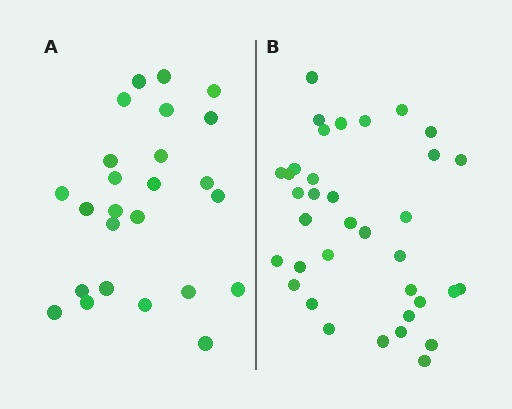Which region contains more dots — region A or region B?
Region B (the right region) has more dots.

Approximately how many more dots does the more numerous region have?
Region B has roughly 12 or so more dots than region A.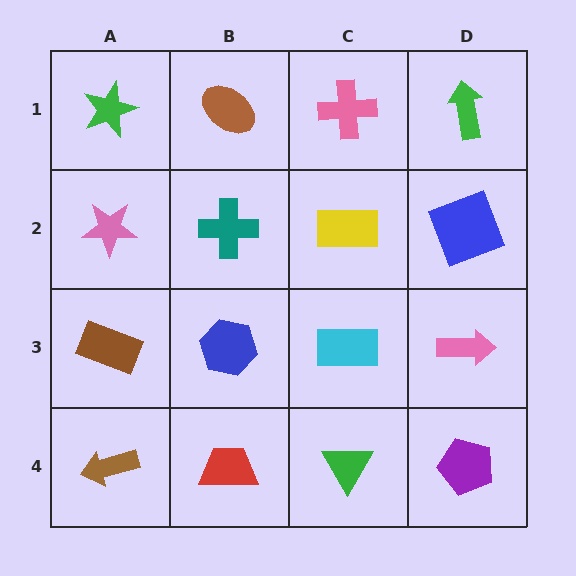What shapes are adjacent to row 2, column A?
A green star (row 1, column A), a brown rectangle (row 3, column A), a teal cross (row 2, column B).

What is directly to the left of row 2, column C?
A teal cross.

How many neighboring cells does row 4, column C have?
3.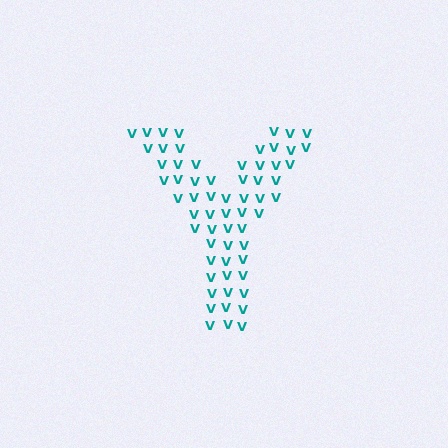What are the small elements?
The small elements are letter V's.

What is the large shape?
The large shape is the letter Y.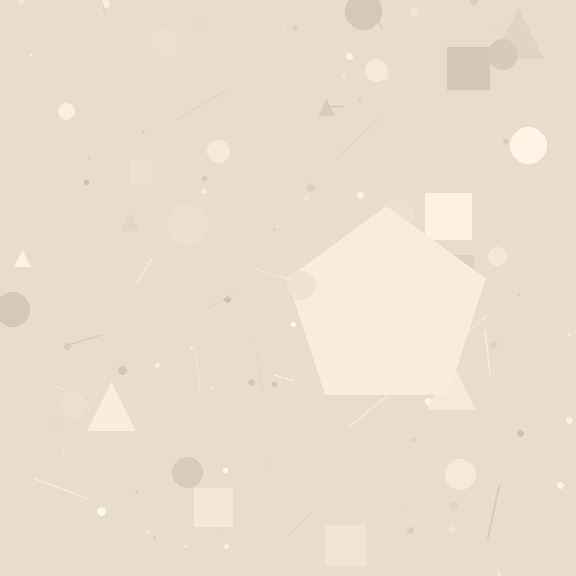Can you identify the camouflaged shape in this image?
The camouflaged shape is a pentagon.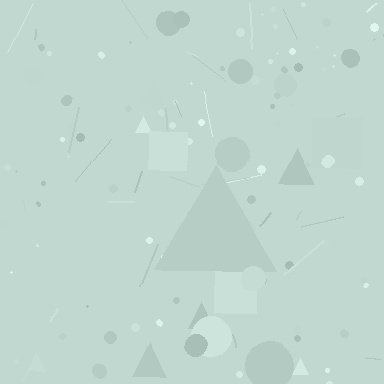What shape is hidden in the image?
A triangle is hidden in the image.